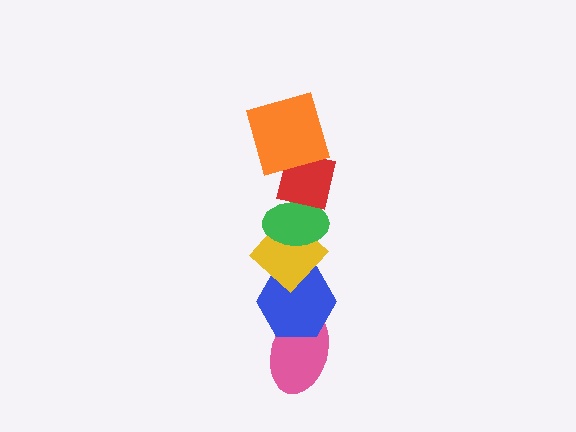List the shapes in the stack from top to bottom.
From top to bottom: the orange square, the red square, the green ellipse, the yellow diamond, the blue hexagon, the pink ellipse.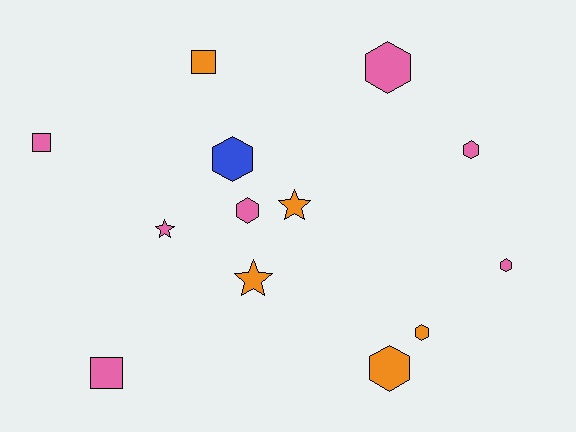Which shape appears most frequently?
Hexagon, with 7 objects.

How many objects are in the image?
There are 13 objects.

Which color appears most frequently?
Pink, with 7 objects.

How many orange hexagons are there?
There are 2 orange hexagons.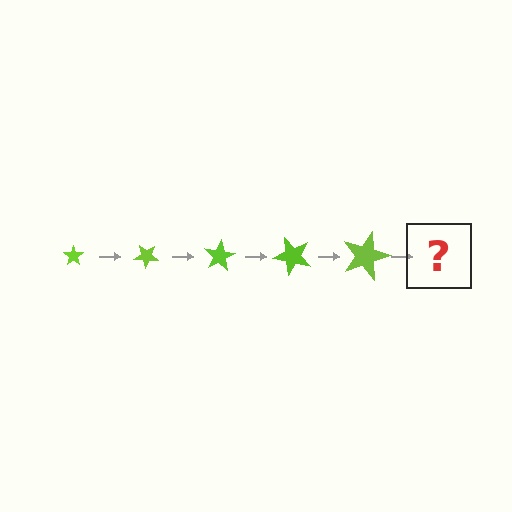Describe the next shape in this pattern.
It should be a star, larger than the previous one and rotated 200 degrees from the start.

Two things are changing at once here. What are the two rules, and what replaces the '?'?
The two rules are that the star grows larger each step and it rotates 40 degrees each step. The '?' should be a star, larger than the previous one and rotated 200 degrees from the start.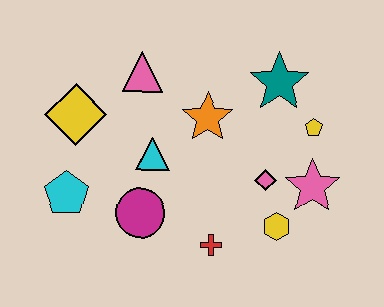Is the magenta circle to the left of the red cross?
Yes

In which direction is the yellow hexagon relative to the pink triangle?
The yellow hexagon is below the pink triangle.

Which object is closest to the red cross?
The yellow hexagon is closest to the red cross.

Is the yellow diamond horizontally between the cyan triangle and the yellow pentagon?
No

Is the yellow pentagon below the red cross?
No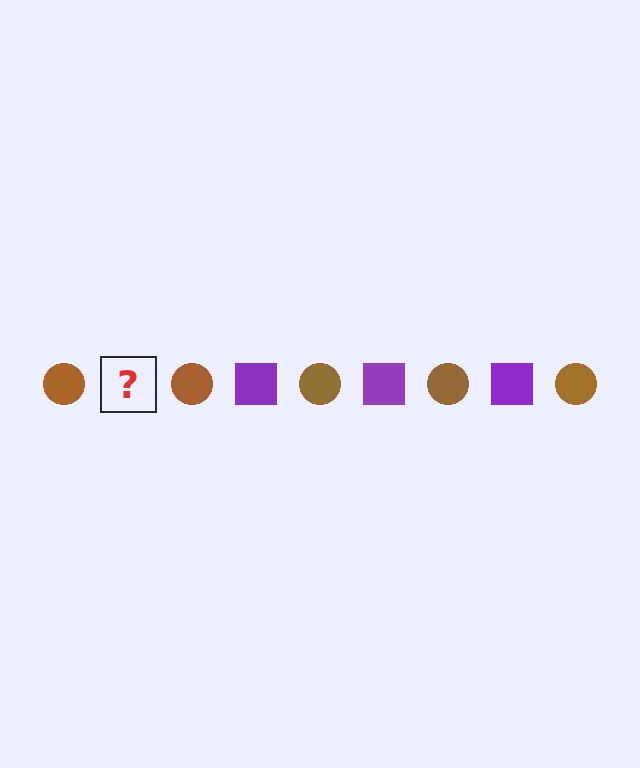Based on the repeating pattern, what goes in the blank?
The blank should be a purple square.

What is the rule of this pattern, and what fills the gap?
The rule is that the pattern alternates between brown circle and purple square. The gap should be filled with a purple square.